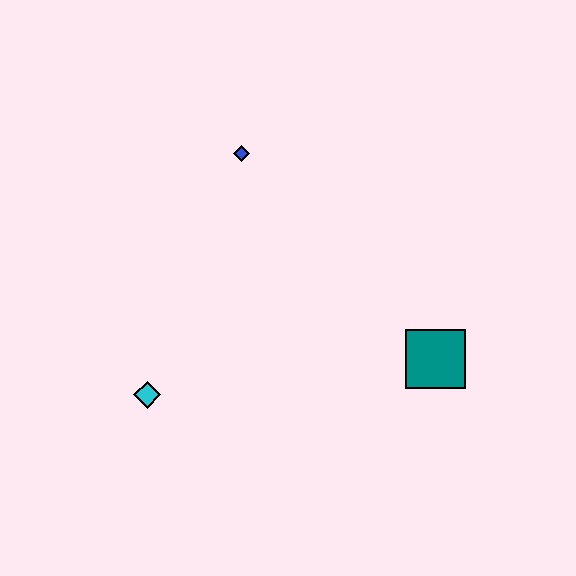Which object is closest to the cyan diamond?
The blue diamond is closest to the cyan diamond.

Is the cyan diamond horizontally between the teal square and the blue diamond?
No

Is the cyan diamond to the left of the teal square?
Yes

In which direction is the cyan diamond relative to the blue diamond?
The cyan diamond is below the blue diamond.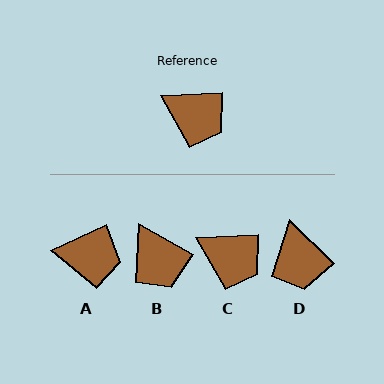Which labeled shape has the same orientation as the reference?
C.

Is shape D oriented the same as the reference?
No, it is off by about 48 degrees.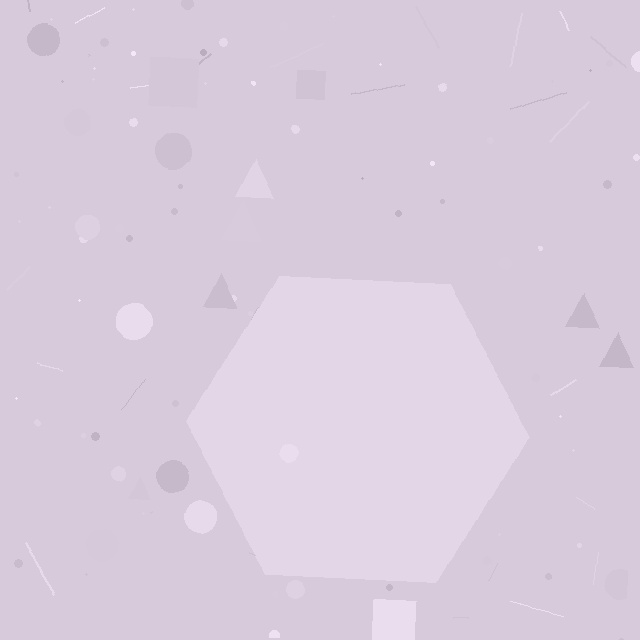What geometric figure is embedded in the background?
A hexagon is embedded in the background.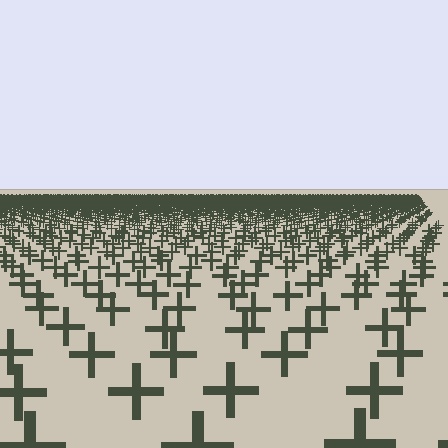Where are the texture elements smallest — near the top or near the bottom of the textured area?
Near the top.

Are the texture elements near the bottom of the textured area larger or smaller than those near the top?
Larger. Near the bottom, elements are closer to the viewer and appear at a bigger on-screen size.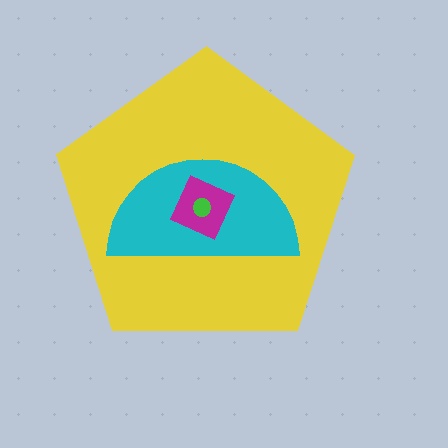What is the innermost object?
The green circle.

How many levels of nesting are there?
4.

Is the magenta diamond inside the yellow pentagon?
Yes.